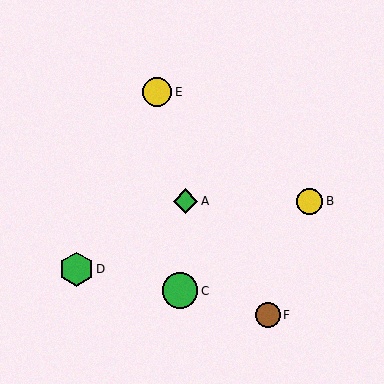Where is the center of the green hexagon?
The center of the green hexagon is at (76, 269).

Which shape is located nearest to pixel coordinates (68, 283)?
The green hexagon (labeled D) at (76, 269) is nearest to that location.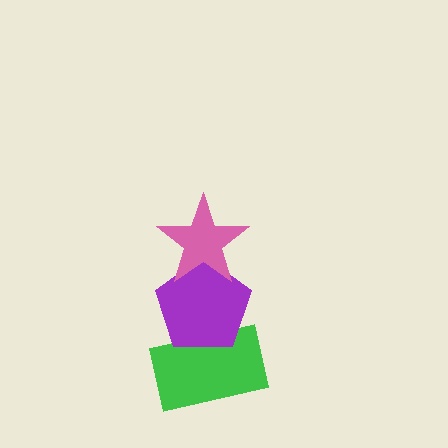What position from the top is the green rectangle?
The green rectangle is 3rd from the top.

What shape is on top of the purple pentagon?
The pink star is on top of the purple pentagon.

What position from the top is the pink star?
The pink star is 1st from the top.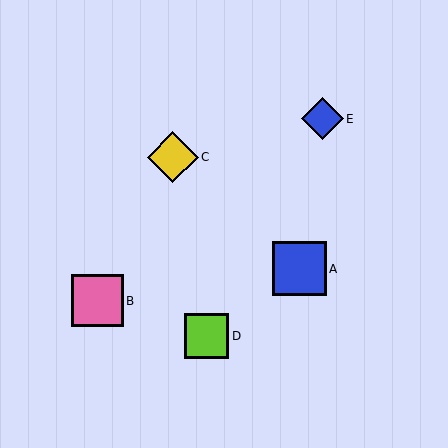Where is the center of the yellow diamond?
The center of the yellow diamond is at (173, 157).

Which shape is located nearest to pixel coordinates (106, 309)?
The pink square (labeled B) at (98, 301) is nearest to that location.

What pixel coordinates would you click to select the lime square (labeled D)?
Click at (207, 336) to select the lime square D.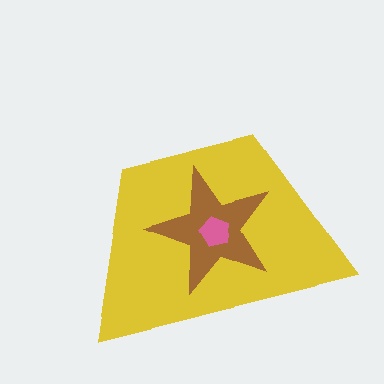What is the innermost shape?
The pink pentagon.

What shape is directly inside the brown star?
The pink pentagon.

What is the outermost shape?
The yellow trapezoid.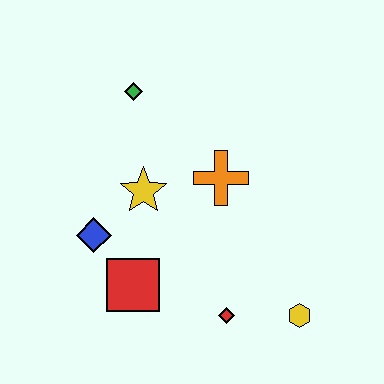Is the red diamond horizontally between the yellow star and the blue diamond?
No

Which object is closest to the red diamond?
The yellow hexagon is closest to the red diamond.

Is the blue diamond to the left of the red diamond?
Yes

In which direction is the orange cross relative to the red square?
The orange cross is above the red square.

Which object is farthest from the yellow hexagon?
The green diamond is farthest from the yellow hexagon.